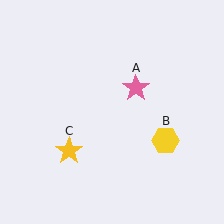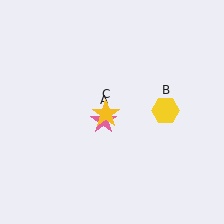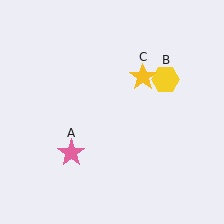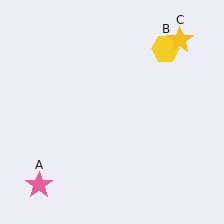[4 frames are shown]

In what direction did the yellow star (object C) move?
The yellow star (object C) moved up and to the right.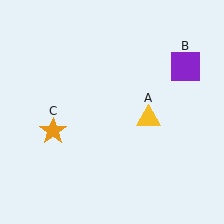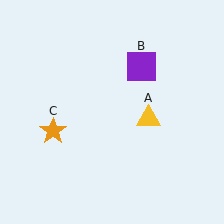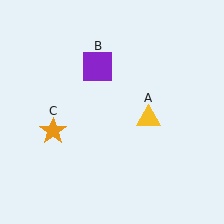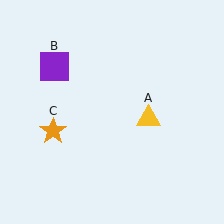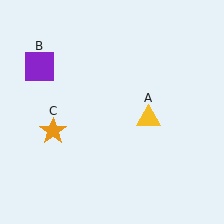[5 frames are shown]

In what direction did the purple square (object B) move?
The purple square (object B) moved left.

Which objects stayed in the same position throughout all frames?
Yellow triangle (object A) and orange star (object C) remained stationary.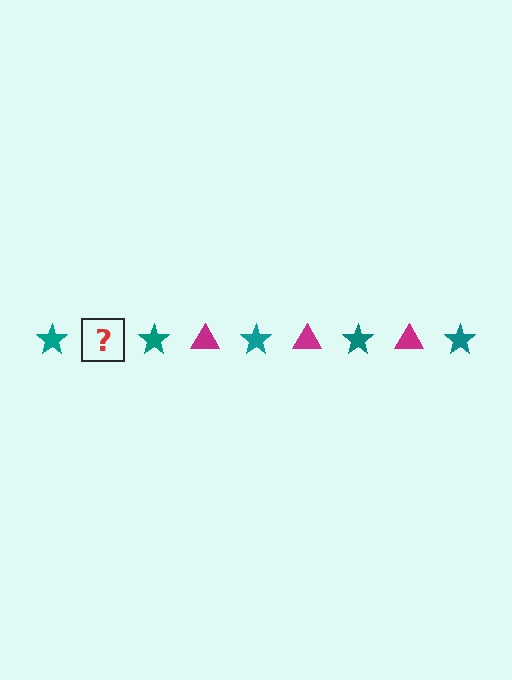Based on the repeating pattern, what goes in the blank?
The blank should be a magenta triangle.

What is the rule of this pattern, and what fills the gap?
The rule is that the pattern alternates between teal star and magenta triangle. The gap should be filled with a magenta triangle.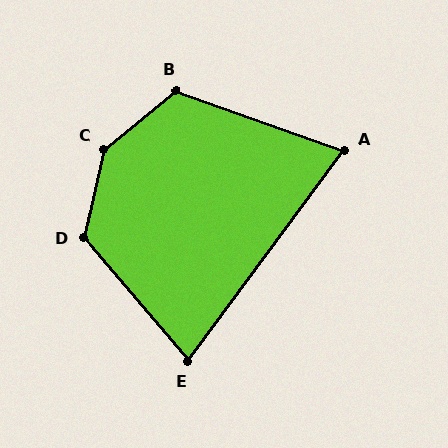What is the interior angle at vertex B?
Approximately 122 degrees (obtuse).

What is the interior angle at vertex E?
Approximately 77 degrees (acute).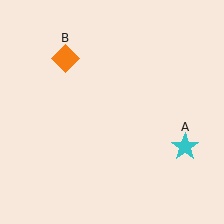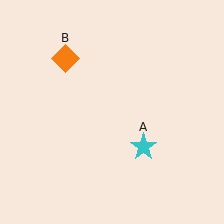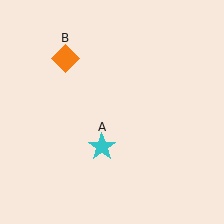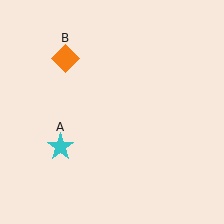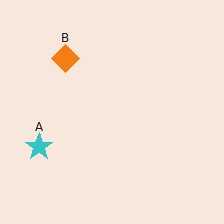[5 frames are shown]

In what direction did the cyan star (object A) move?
The cyan star (object A) moved left.